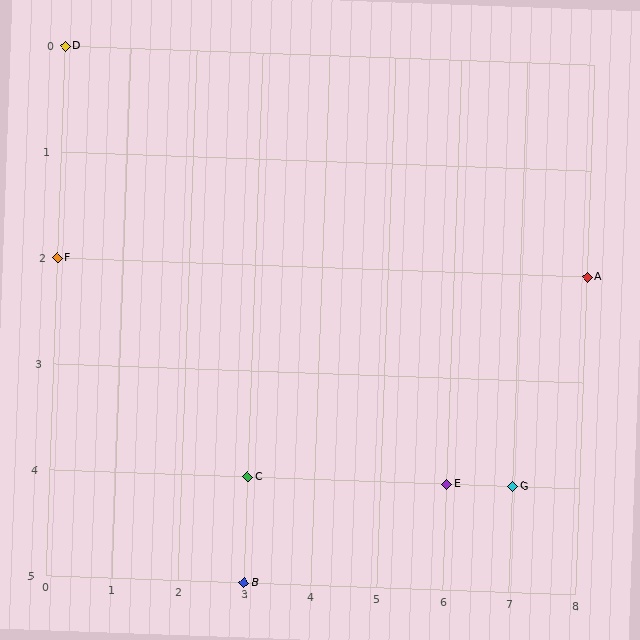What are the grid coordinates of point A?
Point A is at grid coordinates (8, 2).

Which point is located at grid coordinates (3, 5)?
Point B is at (3, 5).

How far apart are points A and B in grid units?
Points A and B are 5 columns and 3 rows apart (about 5.8 grid units diagonally).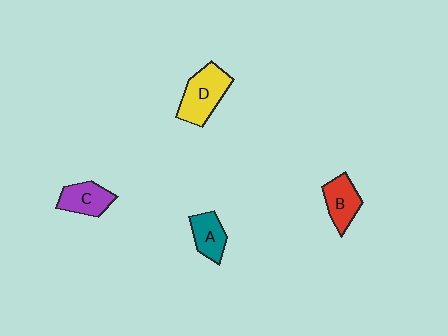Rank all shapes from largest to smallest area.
From largest to smallest: D (yellow), B (red), C (purple), A (teal).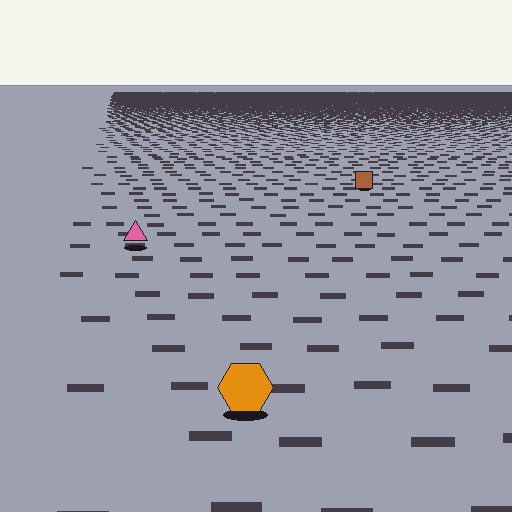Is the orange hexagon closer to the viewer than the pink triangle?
Yes. The orange hexagon is closer — you can tell from the texture gradient: the ground texture is coarser near it.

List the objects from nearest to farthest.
From nearest to farthest: the orange hexagon, the pink triangle, the brown square.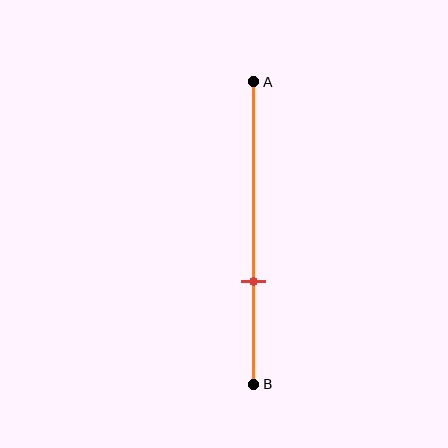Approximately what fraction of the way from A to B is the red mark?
The red mark is approximately 65% of the way from A to B.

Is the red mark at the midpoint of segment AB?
No, the mark is at about 65% from A, not at the 50% midpoint.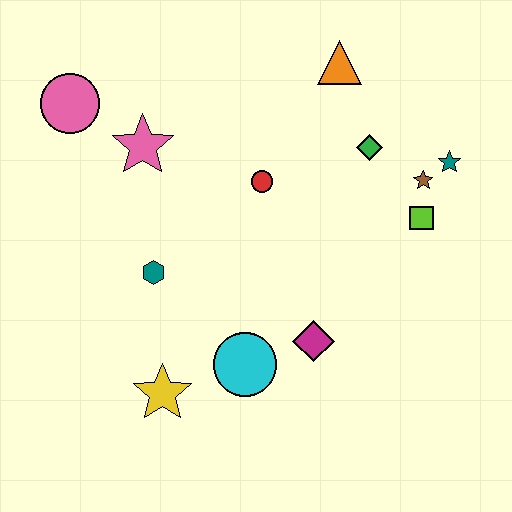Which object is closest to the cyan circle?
The magenta diamond is closest to the cyan circle.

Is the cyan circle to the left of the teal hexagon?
No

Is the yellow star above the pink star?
No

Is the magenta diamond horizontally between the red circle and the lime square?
Yes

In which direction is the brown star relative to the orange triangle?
The brown star is below the orange triangle.